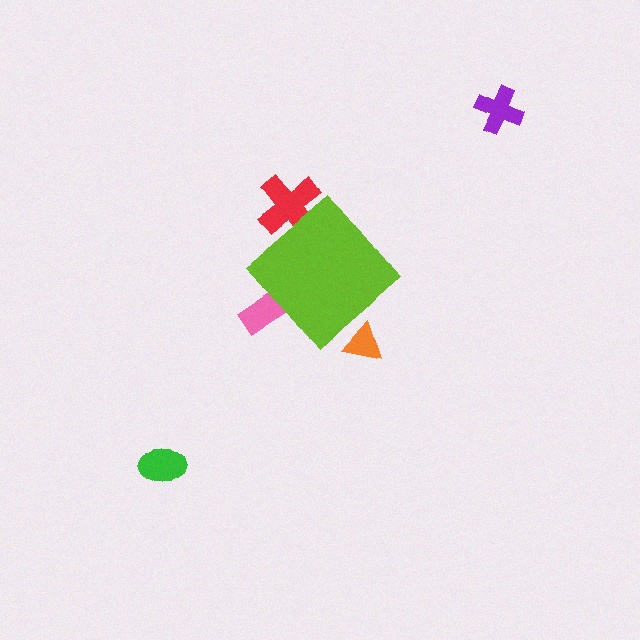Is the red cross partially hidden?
Yes, the red cross is partially hidden behind the lime diamond.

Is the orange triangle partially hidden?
Yes, the orange triangle is partially hidden behind the lime diamond.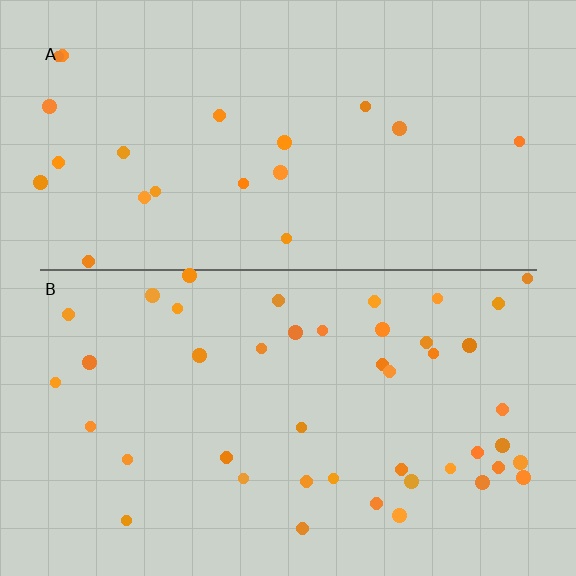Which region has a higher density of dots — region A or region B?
B (the bottom).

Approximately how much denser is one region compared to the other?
Approximately 2.1× — region B over region A.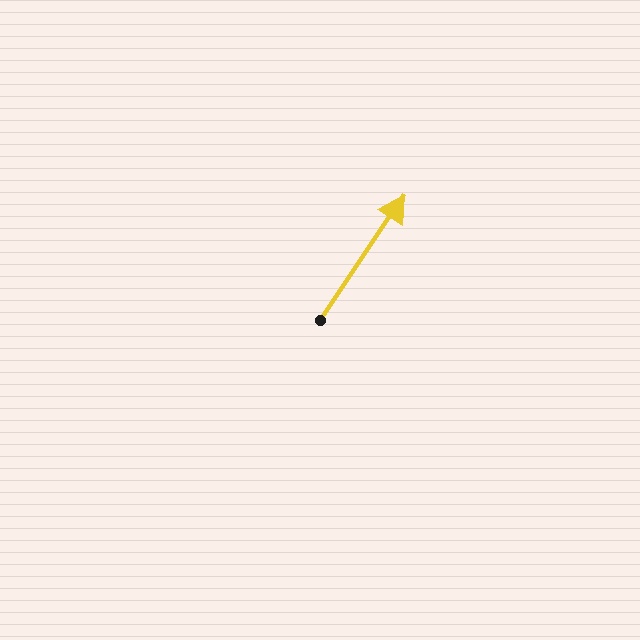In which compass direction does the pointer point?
Northeast.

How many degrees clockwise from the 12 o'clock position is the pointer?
Approximately 34 degrees.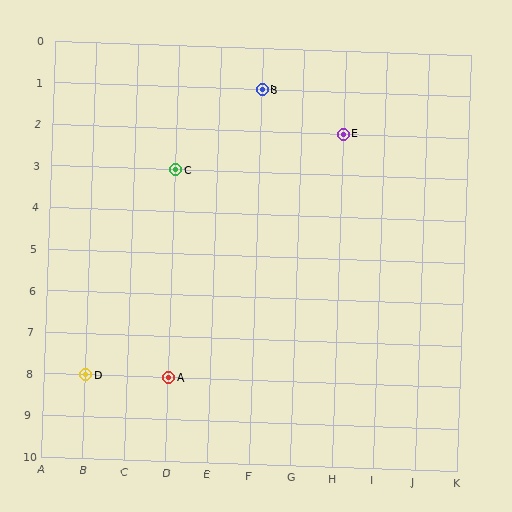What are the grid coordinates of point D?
Point D is at grid coordinates (B, 8).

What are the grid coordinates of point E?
Point E is at grid coordinates (H, 2).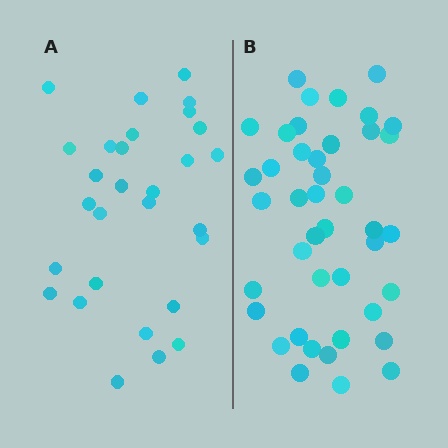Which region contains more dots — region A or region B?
Region B (the right region) has more dots.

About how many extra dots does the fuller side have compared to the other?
Region B has approximately 15 more dots than region A.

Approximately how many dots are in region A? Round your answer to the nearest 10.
About 30 dots. (The exact count is 29, which rounds to 30.)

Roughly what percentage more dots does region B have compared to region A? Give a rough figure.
About 45% more.